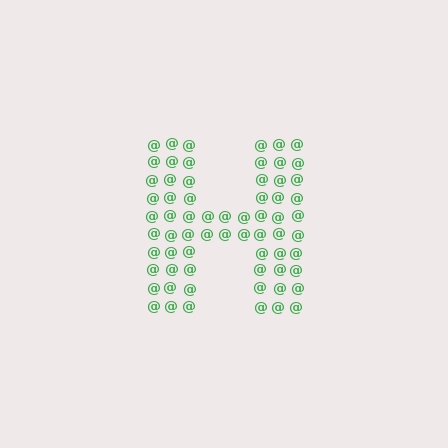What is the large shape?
The large shape is the letter H.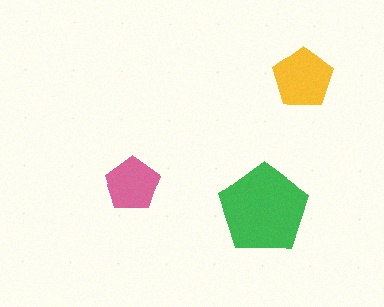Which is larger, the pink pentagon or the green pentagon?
The green one.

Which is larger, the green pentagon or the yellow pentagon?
The green one.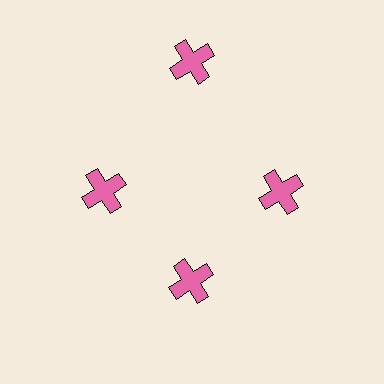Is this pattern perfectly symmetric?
No. The 4 pink crosses are arranged in a ring, but one element near the 12 o'clock position is pushed outward from the center, breaking the 4-fold rotational symmetry.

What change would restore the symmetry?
The symmetry would be restored by moving it inward, back onto the ring so that all 4 crosses sit at equal angles and equal distance from the center.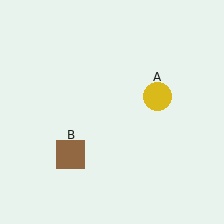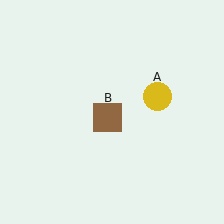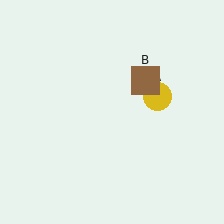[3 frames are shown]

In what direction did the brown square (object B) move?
The brown square (object B) moved up and to the right.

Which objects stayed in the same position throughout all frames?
Yellow circle (object A) remained stationary.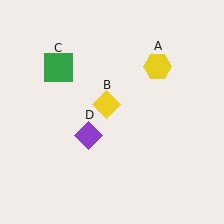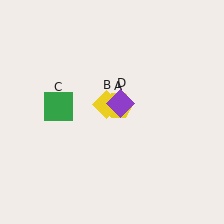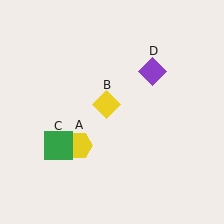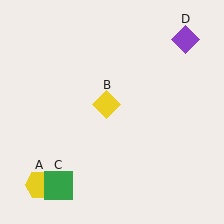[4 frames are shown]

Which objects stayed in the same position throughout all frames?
Yellow diamond (object B) remained stationary.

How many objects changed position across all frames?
3 objects changed position: yellow hexagon (object A), green square (object C), purple diamond (object D).